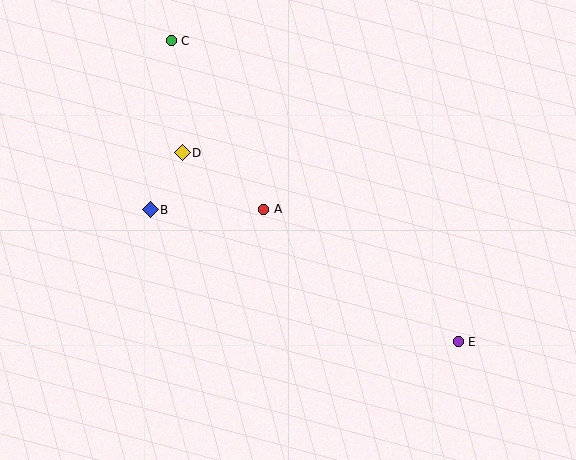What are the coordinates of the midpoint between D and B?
The midpoint between D and B is at (166, 181).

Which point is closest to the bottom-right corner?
Point E is closest to the bottom-right corner.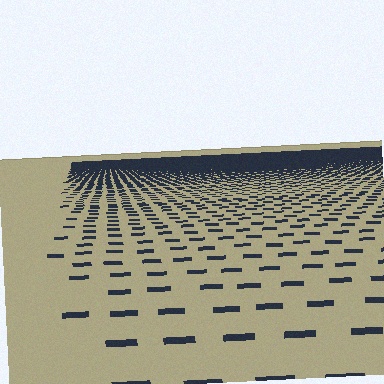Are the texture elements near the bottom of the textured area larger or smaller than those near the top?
Larger. Near the bottom, elements are closer to the viewer and appear at a bigger on-screen size.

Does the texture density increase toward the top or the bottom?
Density increases toward the top.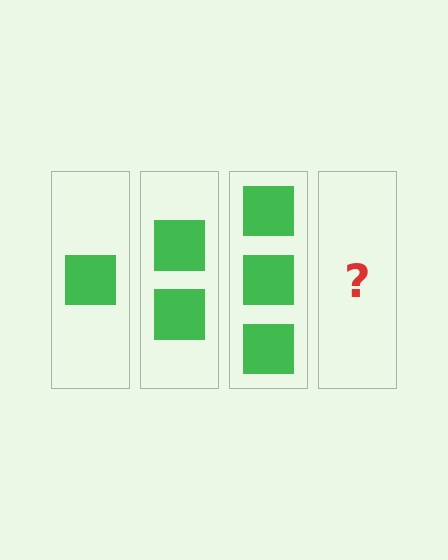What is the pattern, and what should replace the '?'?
The pattern is that each step adds one more square. The '?' should be 4 squares.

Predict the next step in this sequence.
The next step is 4 squares.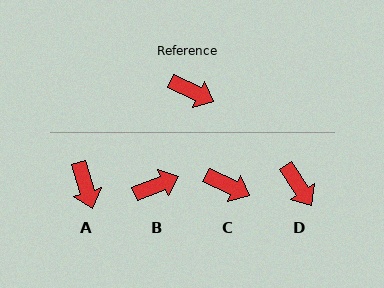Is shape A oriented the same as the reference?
No, it is off by about 47 degrees.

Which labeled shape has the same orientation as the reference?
C.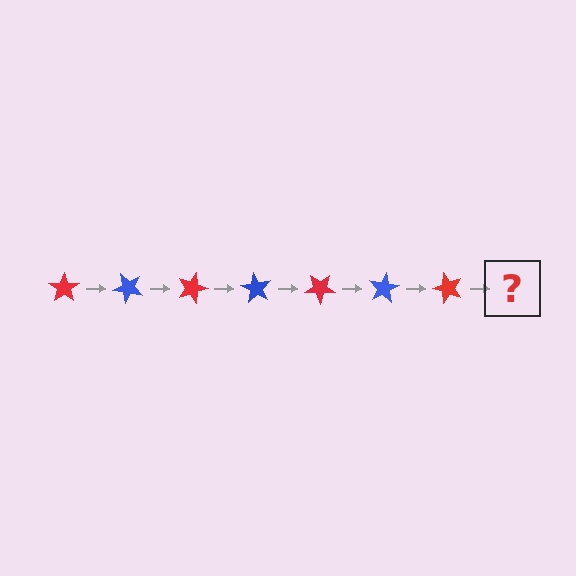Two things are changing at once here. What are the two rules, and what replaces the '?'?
The two rules are that it rotates 45 degrees each step and the color cycles through red and blue. The '?' should be a blue star, rotated 315 degrees from the start.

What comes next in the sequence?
The next element should be a blue star, rotated 315 degrees from the start.